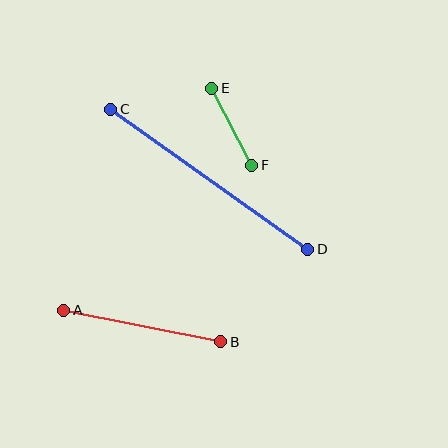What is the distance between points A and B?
The distance is approximately 161 pixels.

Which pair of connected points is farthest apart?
Points C and D are farthest apart.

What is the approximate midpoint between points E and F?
The midpoint is at approximately (232, 127) pixels.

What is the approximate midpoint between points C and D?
The midpoint is at approximately (209, 179) pixels.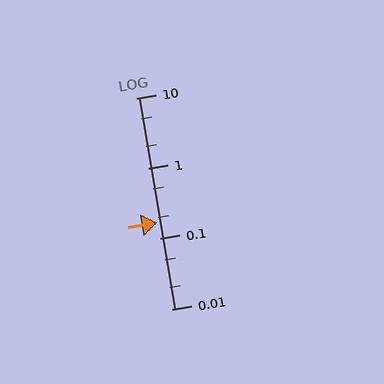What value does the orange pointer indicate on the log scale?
The pointer indicates approximately 0.17.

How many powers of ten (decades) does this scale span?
The scale spans 3 decades, from 0.01 to 10.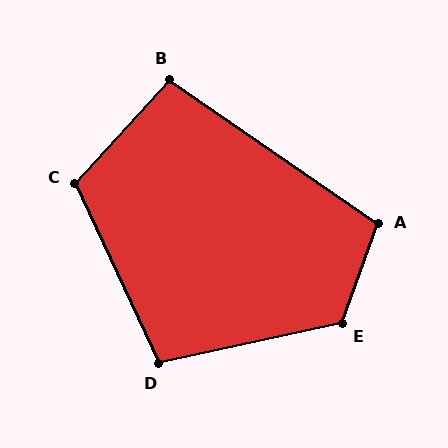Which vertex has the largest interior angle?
E, at approximately 122 degrees.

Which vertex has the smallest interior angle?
B, at approximately 98 degrees.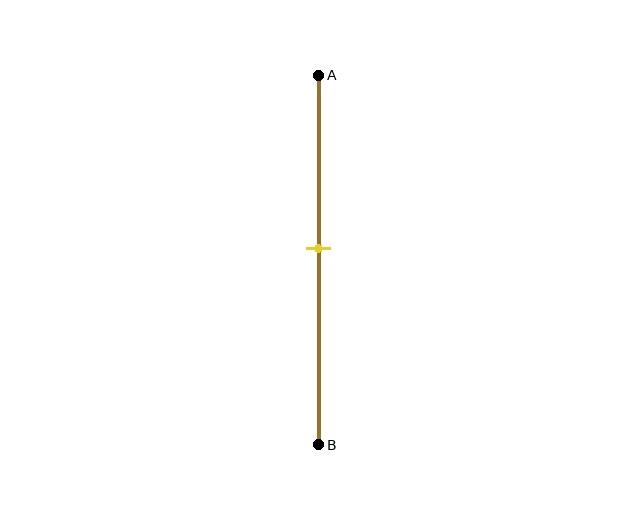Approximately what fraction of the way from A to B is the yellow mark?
The yellow mark is approximately 45% of the way from A to B.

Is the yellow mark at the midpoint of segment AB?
No, the mark is at about 45% from A, not at the 50% midpoint.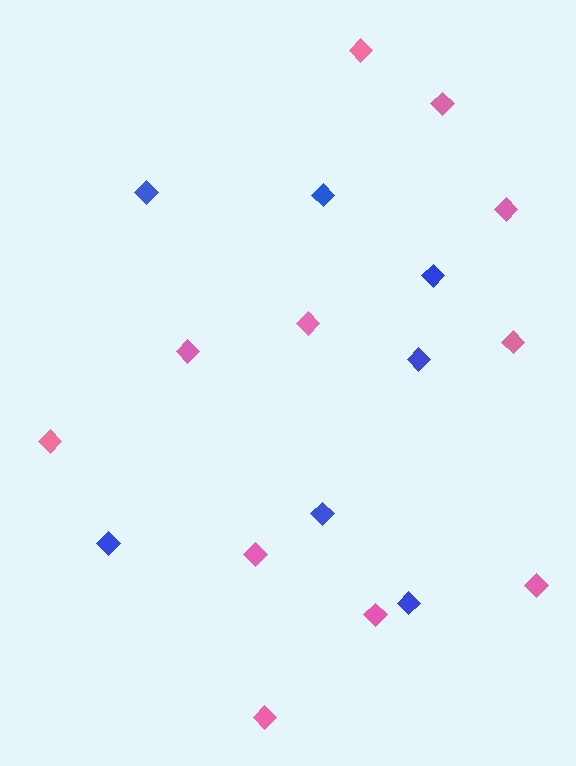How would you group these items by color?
There are 2 groups: one group of blue diamonds (7) and one group of pink diamonds (11).